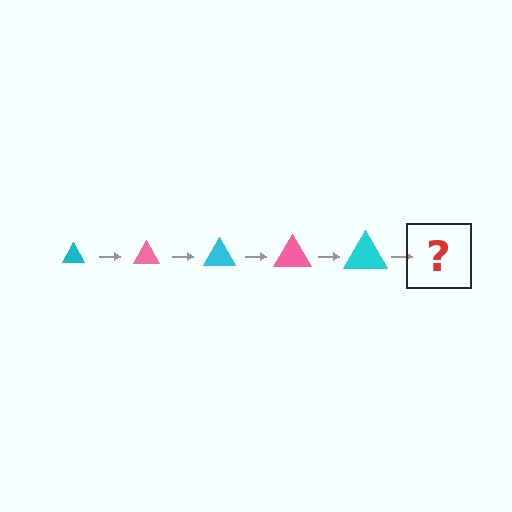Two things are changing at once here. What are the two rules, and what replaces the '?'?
The two rules are that the triangle grows larger each step and the color cycles through cyan and pink. The '?' should be a pink triangle, larger than the previous one.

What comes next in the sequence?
The next element should be a pink triangle, larger than the previous one.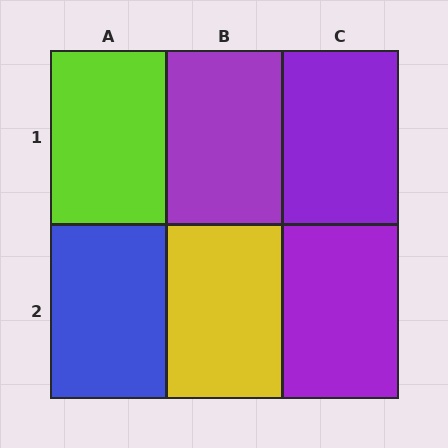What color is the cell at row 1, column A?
Lime.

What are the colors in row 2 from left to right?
Blue, yellow, purple.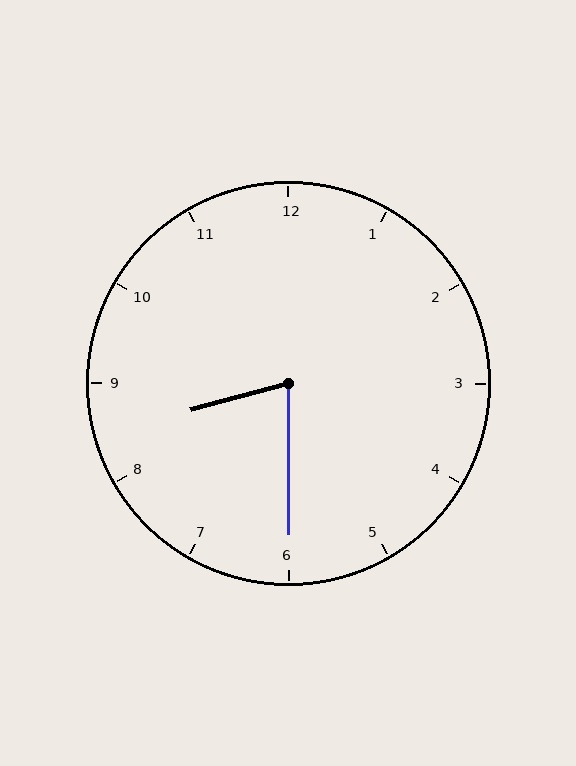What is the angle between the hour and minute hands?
Approximately 75 degrees.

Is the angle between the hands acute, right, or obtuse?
It is acute.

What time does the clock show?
8:30.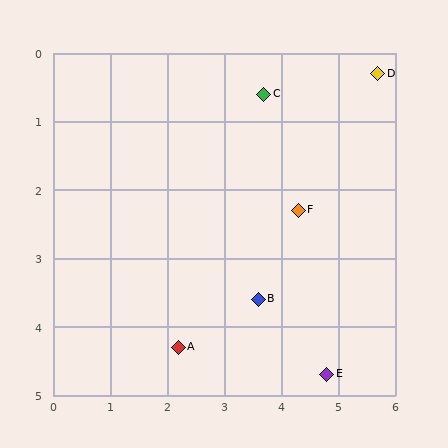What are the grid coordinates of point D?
Point D is at approximately (5.7, 0.3).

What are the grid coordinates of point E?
Point E is at approximately (4.8, 4.7).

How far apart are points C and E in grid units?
Points C and E are about 4.2 grid units apart.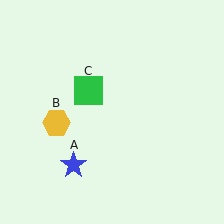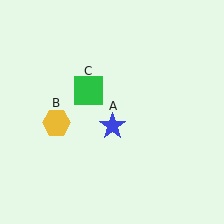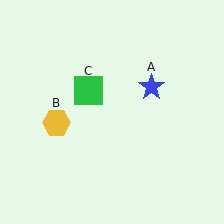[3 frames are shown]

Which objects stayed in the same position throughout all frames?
Yellow hexagon (object B) and green square (object C) remained stationary.